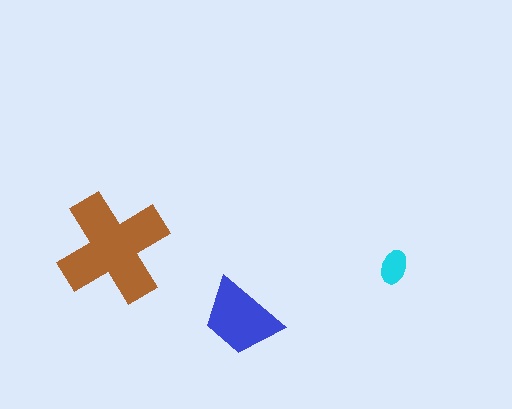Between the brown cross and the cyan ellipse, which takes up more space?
The brown cross.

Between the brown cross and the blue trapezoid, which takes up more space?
The brown cross.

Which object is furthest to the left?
The brown cross is leftmost.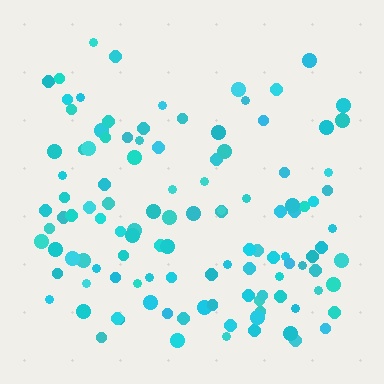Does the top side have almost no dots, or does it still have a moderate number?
Still a moderate number, just noticeably fewer than the bottom.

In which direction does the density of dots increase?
From top to bottom, with the bottom side densest.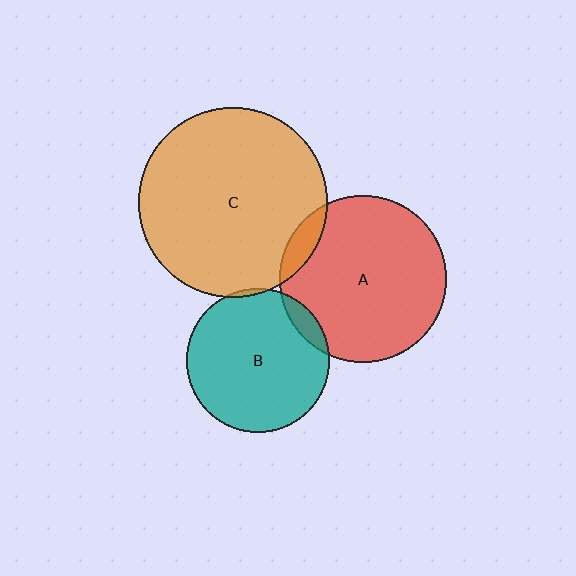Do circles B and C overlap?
Yes.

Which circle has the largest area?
Circle C (orange).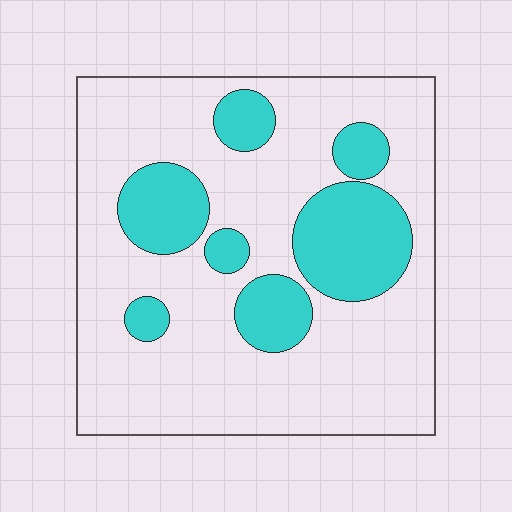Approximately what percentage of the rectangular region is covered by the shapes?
Approximately 25%.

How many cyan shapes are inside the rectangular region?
7.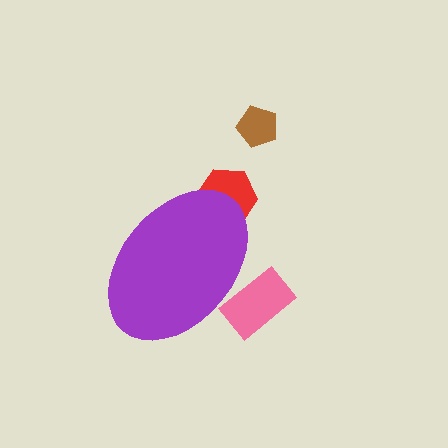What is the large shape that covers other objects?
A purple ellipse.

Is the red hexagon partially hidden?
Yes, the red hexagon is partially hidden behind the purple ellipse.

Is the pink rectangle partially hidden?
Yes, the pink rectangle is partially hidden behind the purple ellipse.